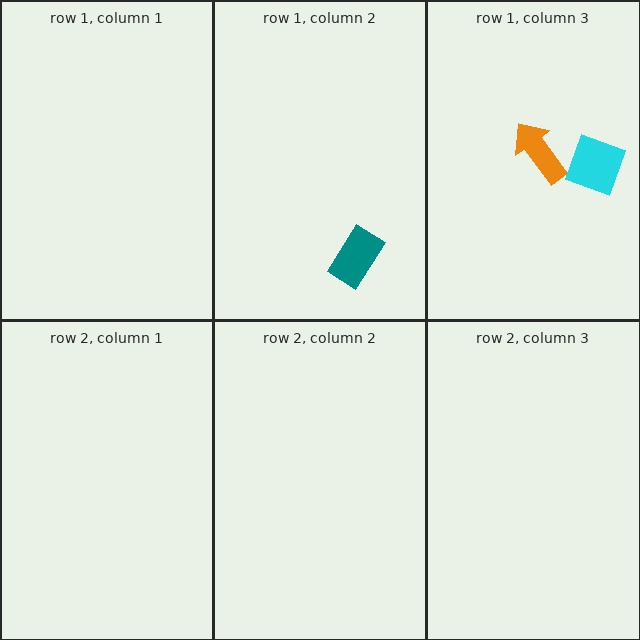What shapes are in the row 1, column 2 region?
The teal rectangle.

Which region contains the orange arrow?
The row 1, column 3 region.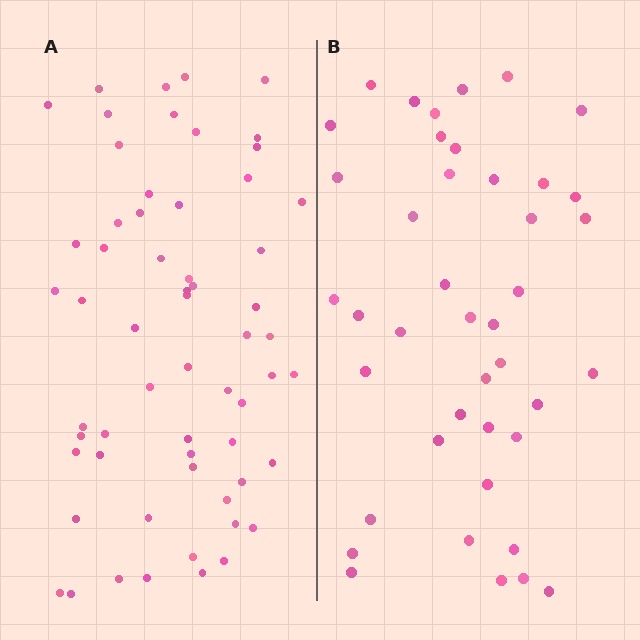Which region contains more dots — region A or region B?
Region A (the left region) has more dots.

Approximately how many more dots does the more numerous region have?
Region A has approximately 20 more dots than region B.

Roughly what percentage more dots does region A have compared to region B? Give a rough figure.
About 45% more.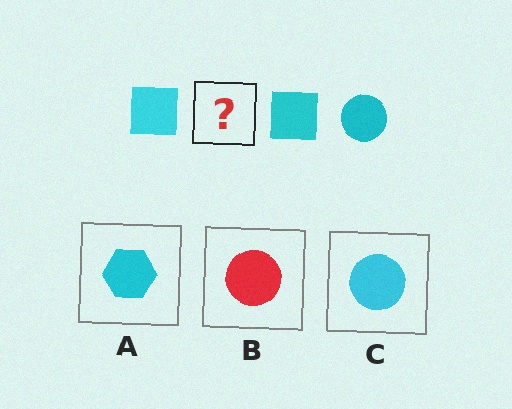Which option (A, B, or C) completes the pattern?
C.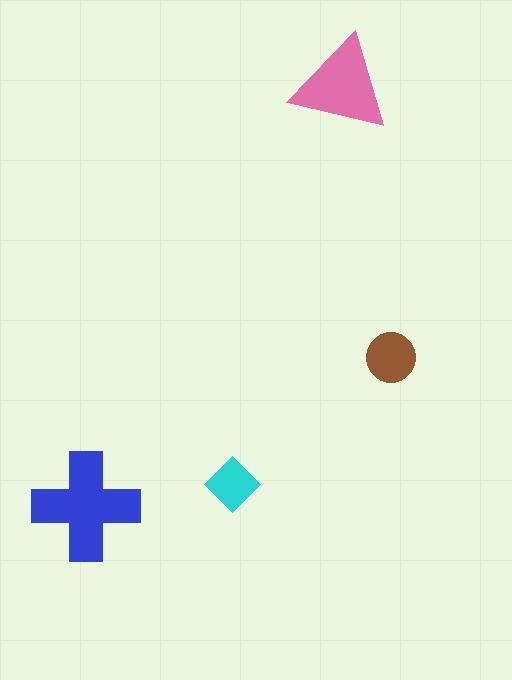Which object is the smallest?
The cyan diamond.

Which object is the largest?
The blue cross.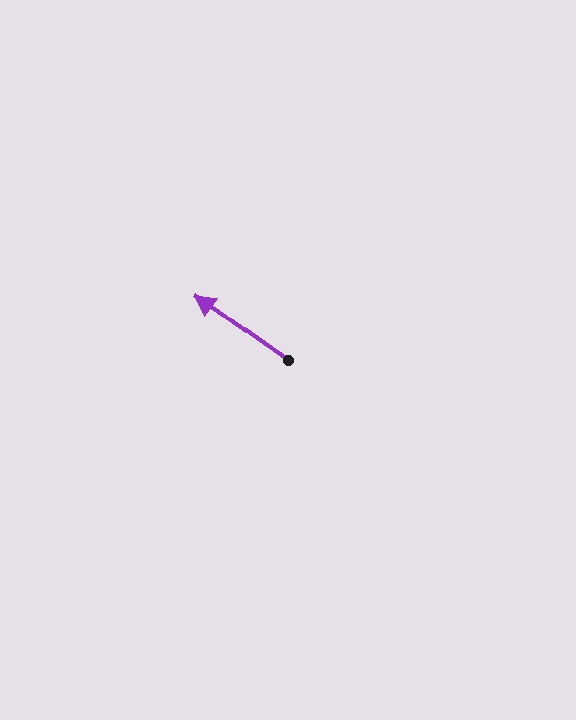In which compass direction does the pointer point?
Northwest.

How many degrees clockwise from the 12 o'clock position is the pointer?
Approximately 305 degrees.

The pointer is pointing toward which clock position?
Roughly 10 o'clock.